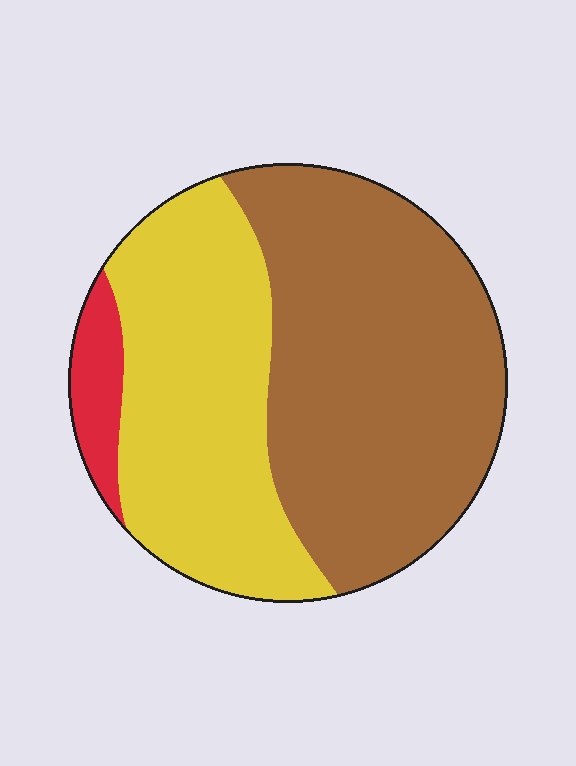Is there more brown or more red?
Brown.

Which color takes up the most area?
Brown, at roughly 55%.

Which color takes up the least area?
Red, at roughly 5%.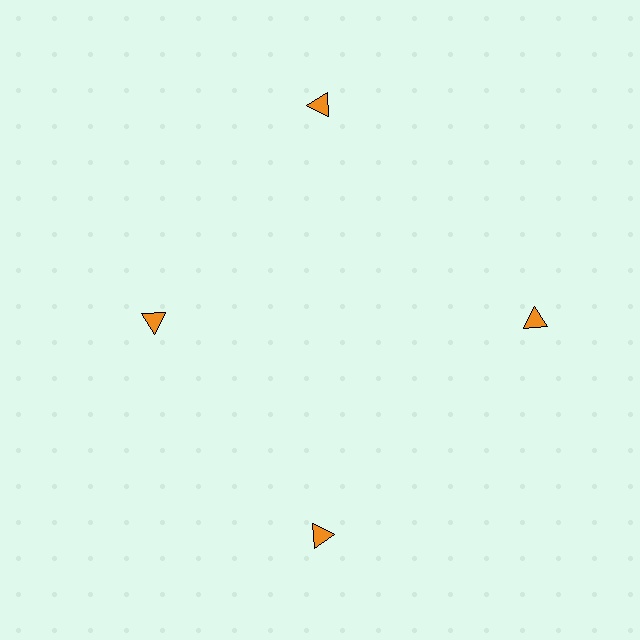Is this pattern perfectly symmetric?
No. The 4 orange triangles are arranged in a ring, but one element near the 9 o'clock position is pulled inward toward the center, breaking the 4-fold rotational symmetry.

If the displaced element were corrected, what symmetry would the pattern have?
It would have 4-fold rotational symmetry — the pattern would map onto itself every 90 degrees.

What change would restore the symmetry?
The symmetry would be restored by moving it outward, back onto the ring so that all 4 triangles sit at equal angles and equal distance from the center.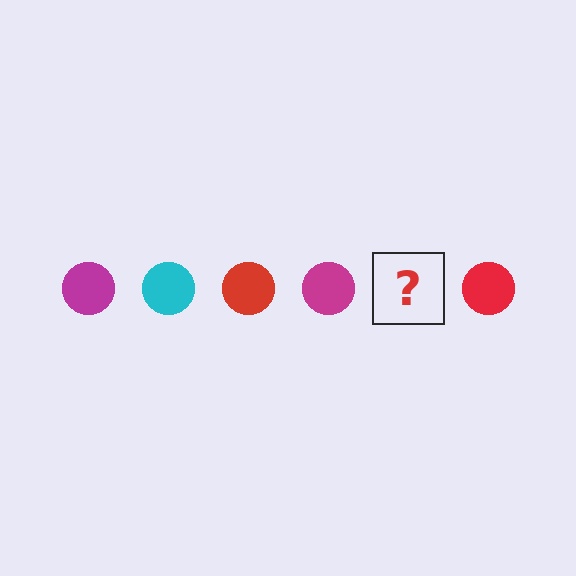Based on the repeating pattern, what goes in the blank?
The blank should be a cyan circle.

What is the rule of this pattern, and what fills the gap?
The rule is that the pattern cycles through magenta, cyan, red circles. The gap should be filled with a cyan circle.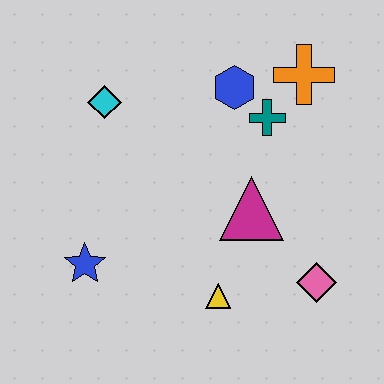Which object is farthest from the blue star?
The orange cross is farthest from the blue star.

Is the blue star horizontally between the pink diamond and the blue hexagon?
No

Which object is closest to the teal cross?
The blue hexagon is closest to the teal cross.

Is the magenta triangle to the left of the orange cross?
Yes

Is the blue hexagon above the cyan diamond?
Yes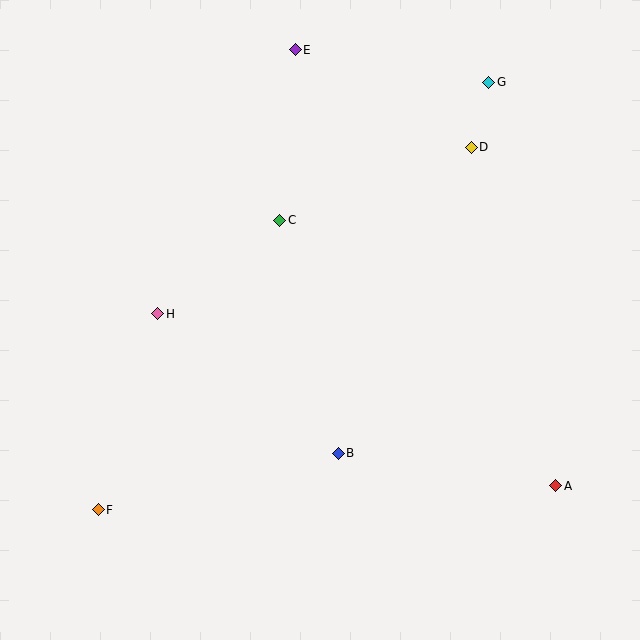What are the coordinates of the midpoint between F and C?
The midpoint between F and C is at (189, 365).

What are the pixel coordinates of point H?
Point H is at (158, 314).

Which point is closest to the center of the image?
Point C at (280, 220) is closest to the center.